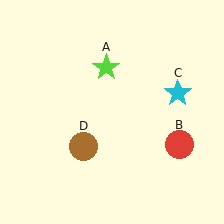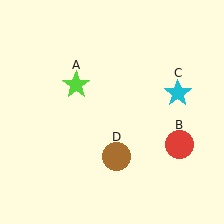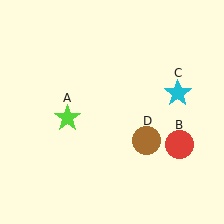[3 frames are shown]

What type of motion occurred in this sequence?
The lime star (object A), brown circle (object D) rotated counterclockwise around the center of the scene.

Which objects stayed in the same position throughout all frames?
Red circle (object B) and cyan star (object C) remained stationary.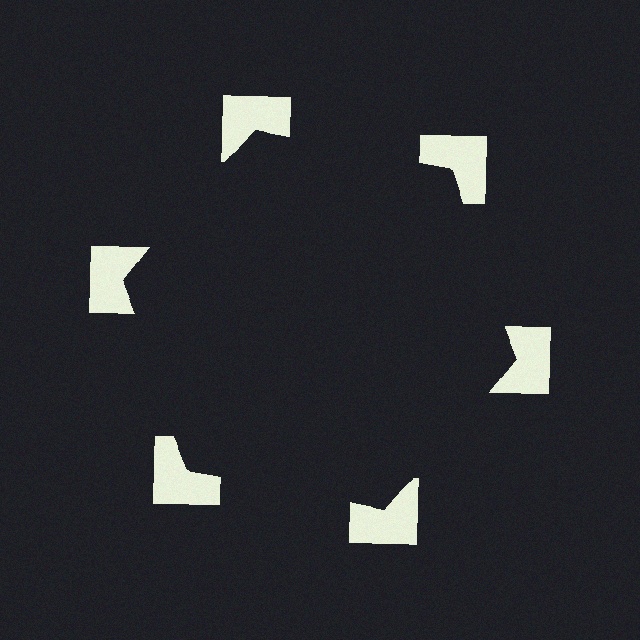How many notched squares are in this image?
There are 6 — one at each vertex of the illusory hexagon.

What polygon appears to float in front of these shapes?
An illusory hexagon — its edges are inferred from the aligned wedge cuts in the notched squares, not physically drawn.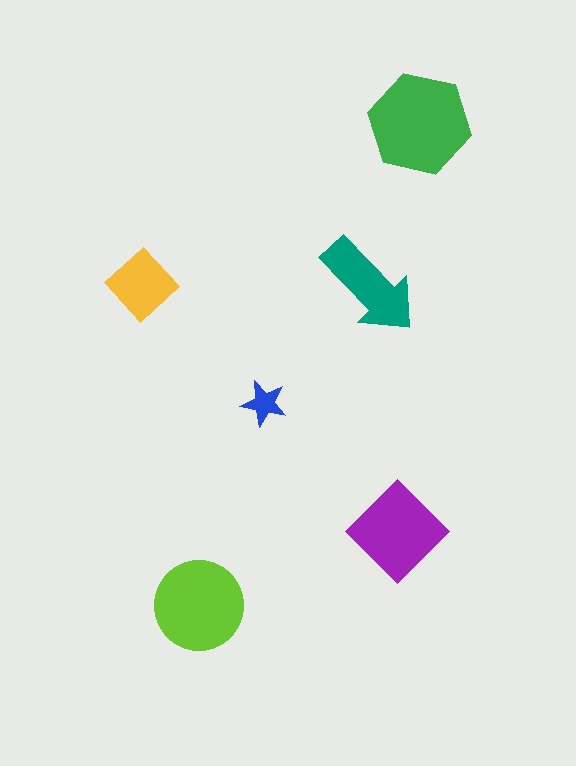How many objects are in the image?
There are 6 objects in the image.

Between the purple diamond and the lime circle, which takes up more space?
The lime circle.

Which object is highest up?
The green hexagon is topmost.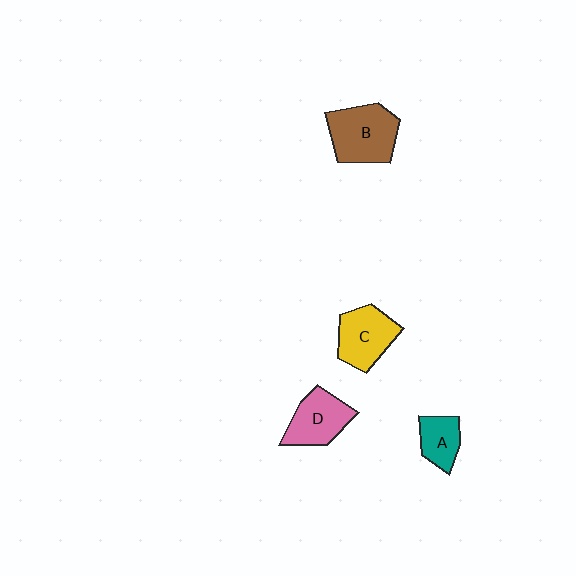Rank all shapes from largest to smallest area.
From largest to smallest: B (brown), C (yellow), D (pink), A (teal).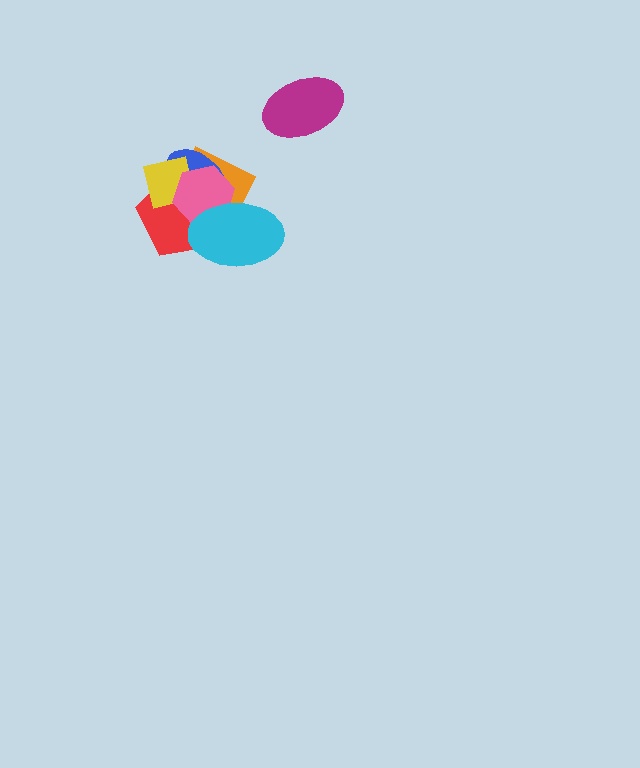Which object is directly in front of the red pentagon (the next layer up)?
The blue ellipse is directly in front of the red pentagon.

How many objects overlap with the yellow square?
4 objects overlap with the yellow square.